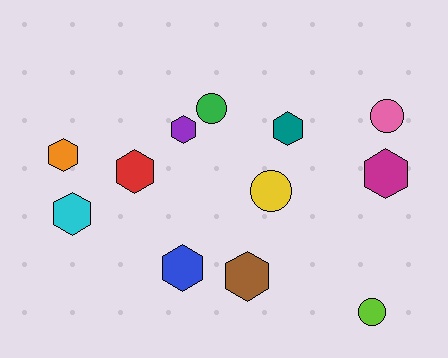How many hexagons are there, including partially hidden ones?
There are 8 hexagons.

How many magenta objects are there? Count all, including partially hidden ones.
There is 1 magenta object.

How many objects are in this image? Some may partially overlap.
There are 12 objects.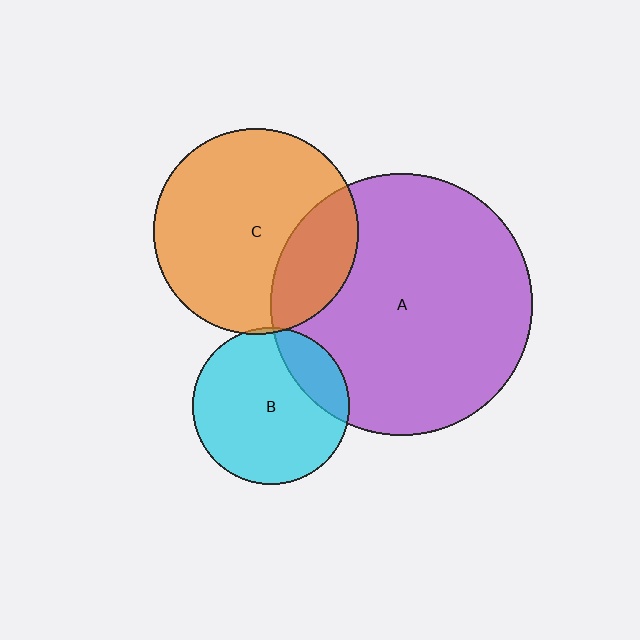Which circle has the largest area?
Circle A (purple).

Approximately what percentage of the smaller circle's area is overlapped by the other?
Approximately 25%.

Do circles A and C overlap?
Yes.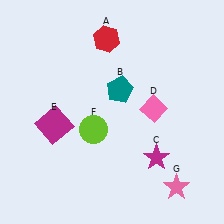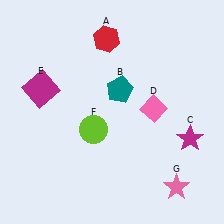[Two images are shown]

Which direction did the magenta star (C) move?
The magenta star (C) moved right.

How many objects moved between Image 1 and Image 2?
2 objects moved between the two images.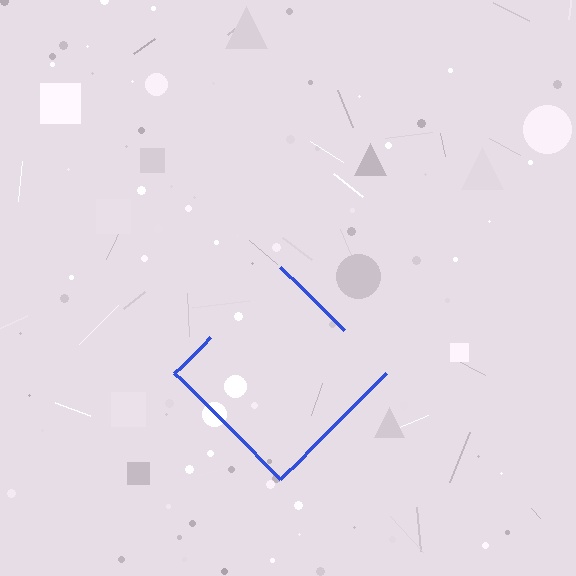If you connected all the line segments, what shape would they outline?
They would outline a diamond.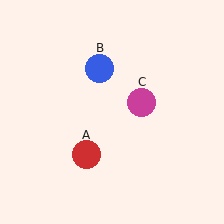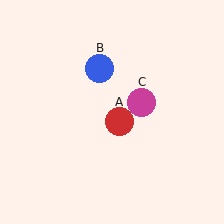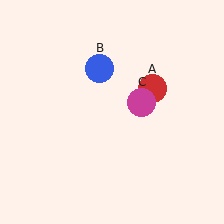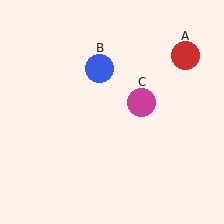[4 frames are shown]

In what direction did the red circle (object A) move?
The red circle (object A) moved up and to the right.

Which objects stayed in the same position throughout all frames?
Blue circle (object B) and magenta circle (object C) remained stationary.